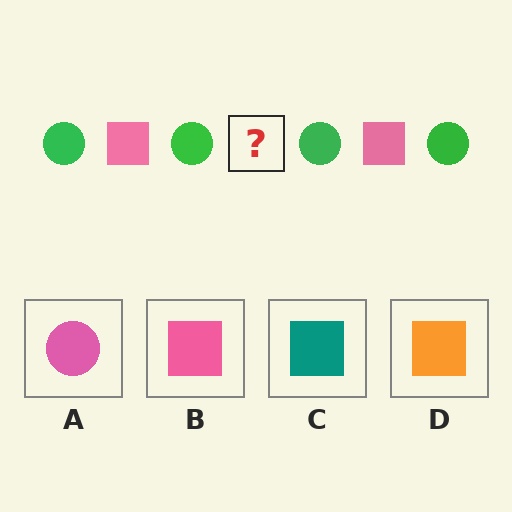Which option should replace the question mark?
Option B.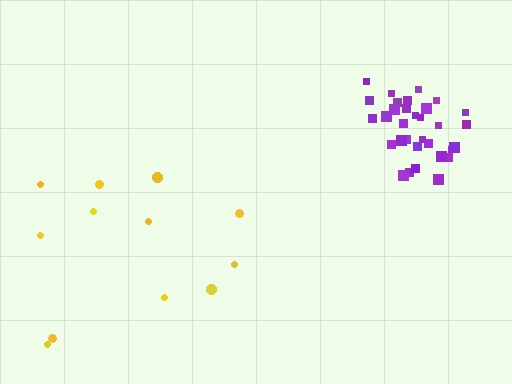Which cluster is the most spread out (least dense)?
Yellow.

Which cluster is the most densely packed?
Purple.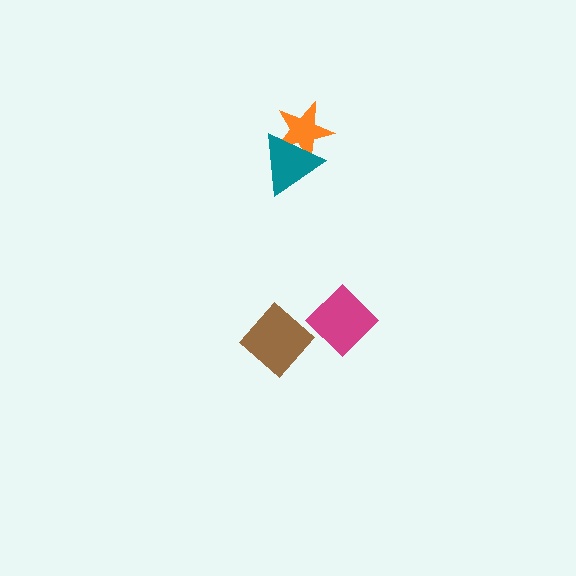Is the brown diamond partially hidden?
No, no other shape covers it.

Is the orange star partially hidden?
Yes, it is partially covered by another shape.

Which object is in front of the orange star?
The teal triangle is in front of the orange star.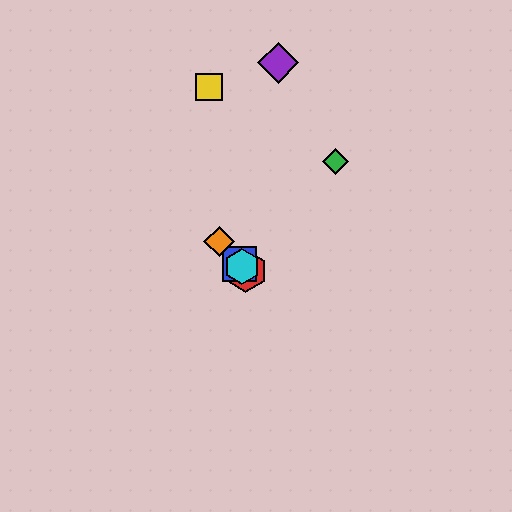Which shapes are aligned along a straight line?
The red hexagon, the blue square, the orange diamond, the cyan hexagon are aligned along a straight line.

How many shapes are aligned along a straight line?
4 shapes (the red hexagon, the blue square, the orange diamond, the cyan hexagon) are aligned along a straight line.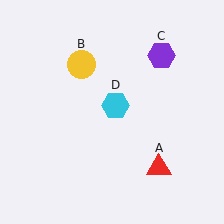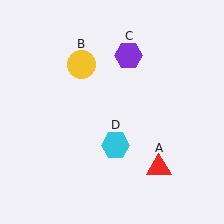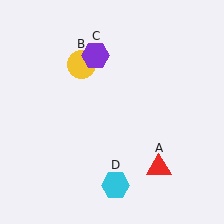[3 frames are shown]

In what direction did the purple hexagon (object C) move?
The purple hexagon (object C) moved left.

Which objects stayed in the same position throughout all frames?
Red triangle (object A) and yellow circle (object B) remained stationary.